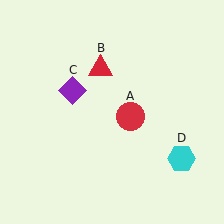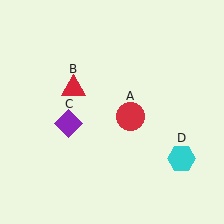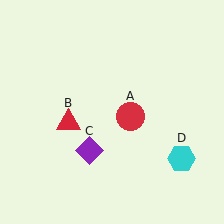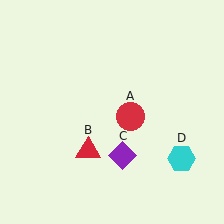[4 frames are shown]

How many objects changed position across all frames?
2 objects changed position: red triangle (object B), purple diamond (object C).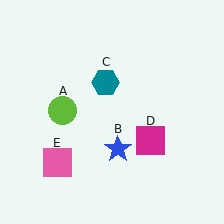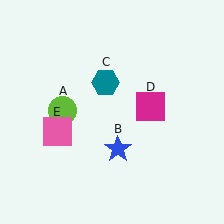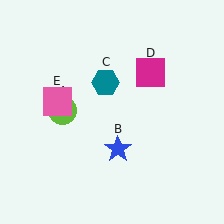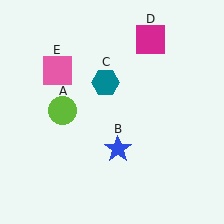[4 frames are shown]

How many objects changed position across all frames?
2 objects changed position: magenta square (object D), pink square (object E).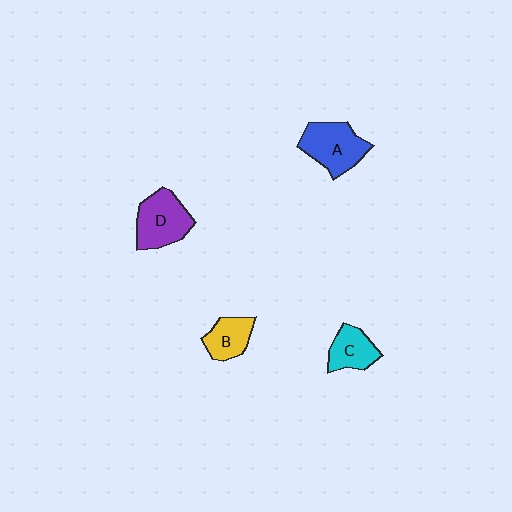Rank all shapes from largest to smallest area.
From largest to smallest: D (purple), A (blue), C (cyan), B (yellow).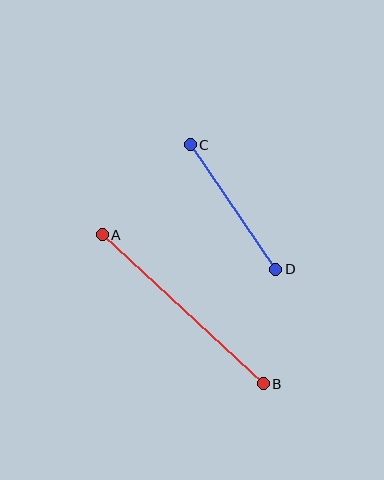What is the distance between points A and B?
The distance is approximately 220 pixels.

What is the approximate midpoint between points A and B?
The midpoint is at approximately (183, 309) pixels.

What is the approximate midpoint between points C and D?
The midpoint is at approximately (233, 207) pixels.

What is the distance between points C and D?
The distance is approximately 151 pixels.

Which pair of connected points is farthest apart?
Points A and B are farthest apart.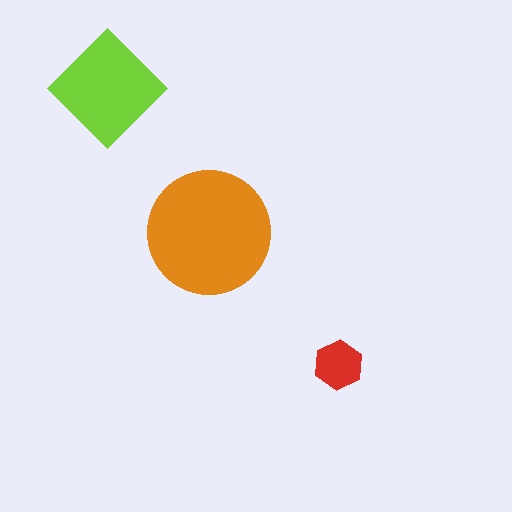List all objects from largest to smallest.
The orange circle, the lime diamond, the red hexagon.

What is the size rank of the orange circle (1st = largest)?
1st.